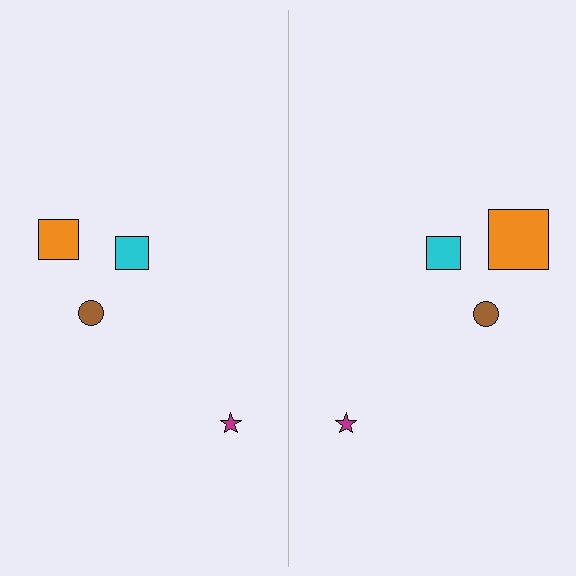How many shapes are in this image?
There are 8 shapes in this image.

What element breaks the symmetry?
The orange square on the right side has a different size than its mirror counterpart.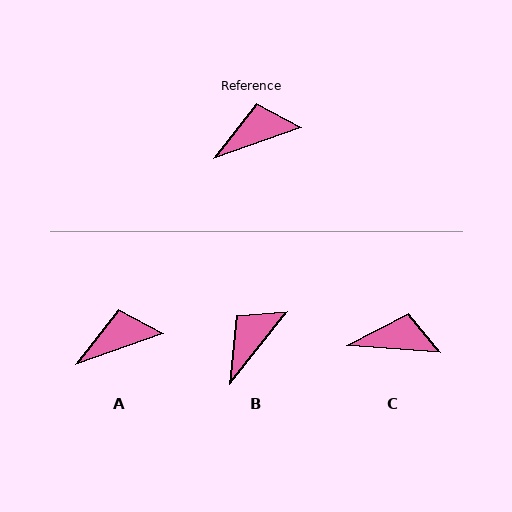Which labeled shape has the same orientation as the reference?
A.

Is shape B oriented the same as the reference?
No, it is off by about 32 degrees.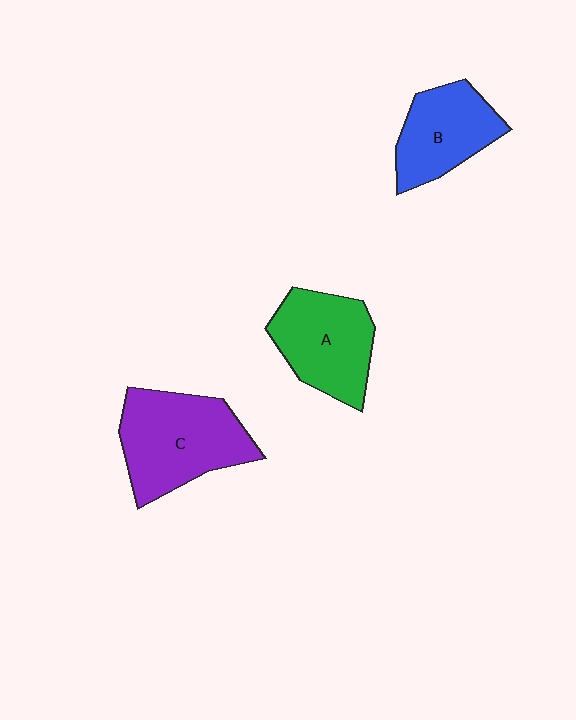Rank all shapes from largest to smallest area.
From largest to smallest: C (purple), A (green), B (blue).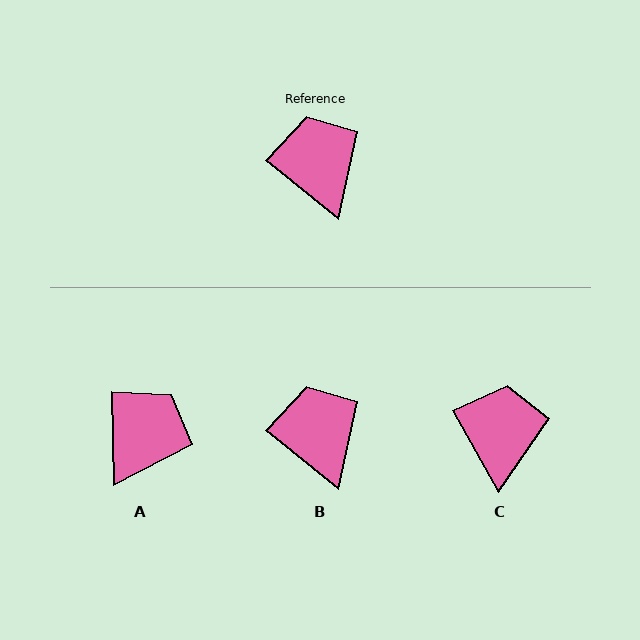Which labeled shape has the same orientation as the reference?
B.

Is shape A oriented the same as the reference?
No, it is off by about 50 degrees.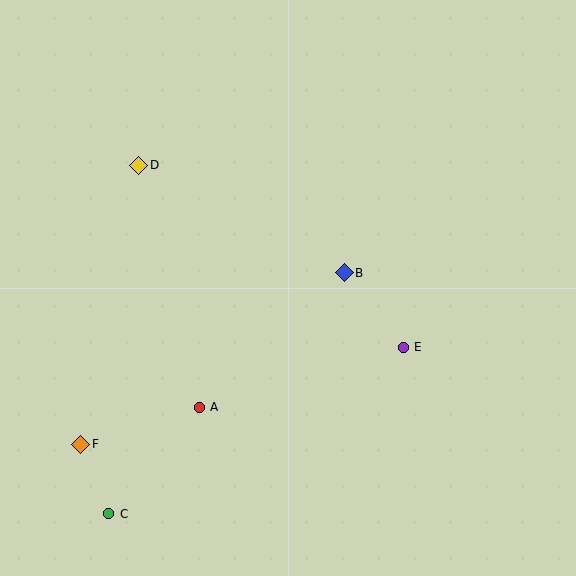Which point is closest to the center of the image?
Point B at (344, 273) is closest to the center.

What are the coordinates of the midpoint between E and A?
The midpoint between E and A is at (301, 377).